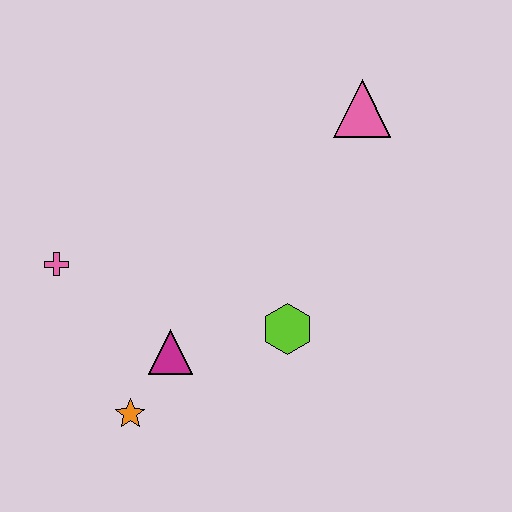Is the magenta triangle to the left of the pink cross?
No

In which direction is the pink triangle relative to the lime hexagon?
The pink triangle is above the lime hexagon.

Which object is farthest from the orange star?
The pink triangle is farthest from the orange star.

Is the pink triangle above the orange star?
Yes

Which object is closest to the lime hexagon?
The magenta triangle is closest to the lime hexagon.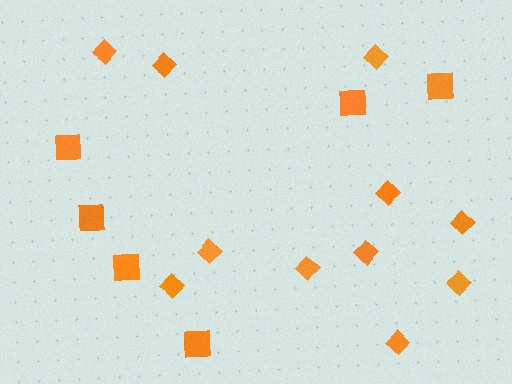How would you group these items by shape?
There are 2 groups: one group of squares (6) and one group of diamonds (11).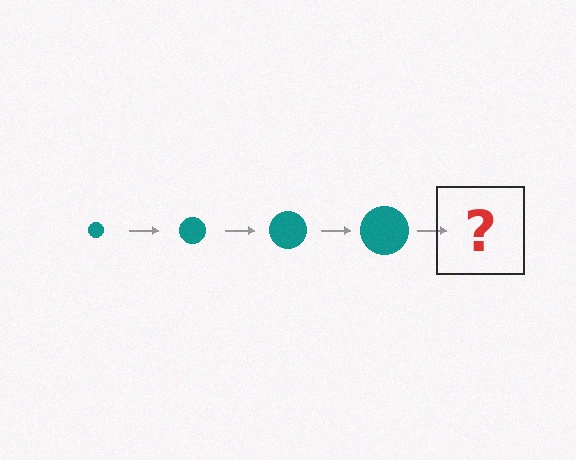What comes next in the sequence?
The next element should be a teal circle, larger than the previous one.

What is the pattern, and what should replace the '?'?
The pattern is that the circle gets progressively larger each step. The '?' should be a teal circle, larger than the previous one.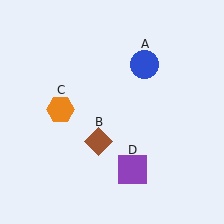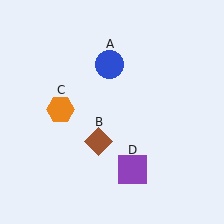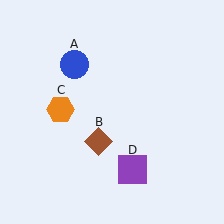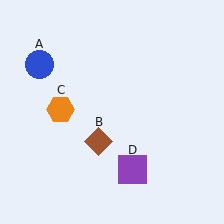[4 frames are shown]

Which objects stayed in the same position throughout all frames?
Brown diamond (object B) and orange hexagon (object C) and purple square (object D) remained stationary.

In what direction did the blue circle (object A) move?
The blue circle (object A) moved left.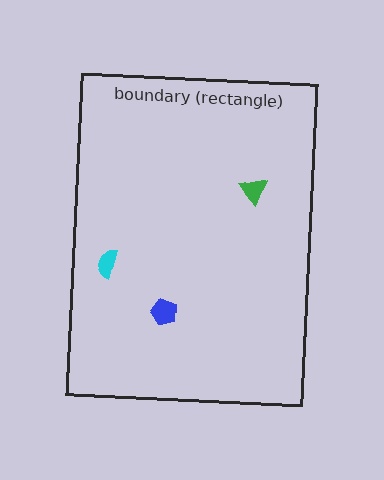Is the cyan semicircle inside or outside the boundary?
Inside.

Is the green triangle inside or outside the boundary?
Inside.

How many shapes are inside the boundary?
3 inside, 0 outside.